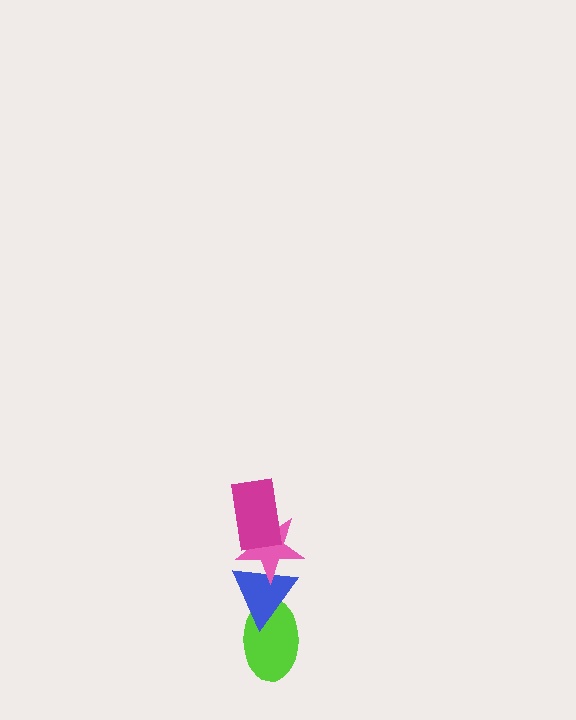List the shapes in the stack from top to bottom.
From top to bottom: the magenta rectangle, the pink star, the blue triangle, the lime ellipse.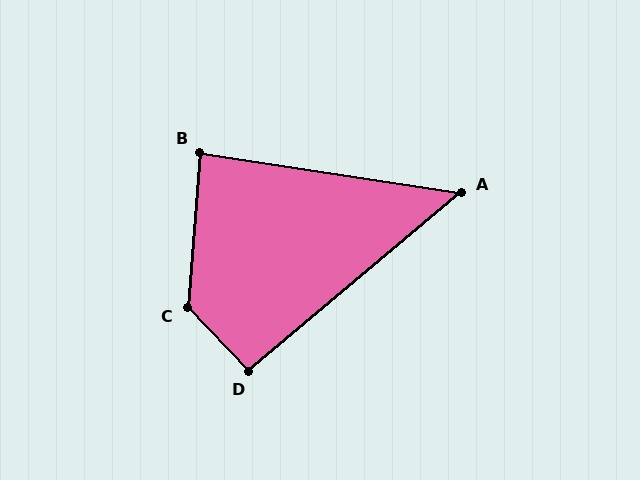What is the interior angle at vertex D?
Approximately 94 degrees (approximately right).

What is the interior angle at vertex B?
Approximately 86 degrees (approximately right).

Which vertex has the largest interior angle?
C, at approximately 131 degrees.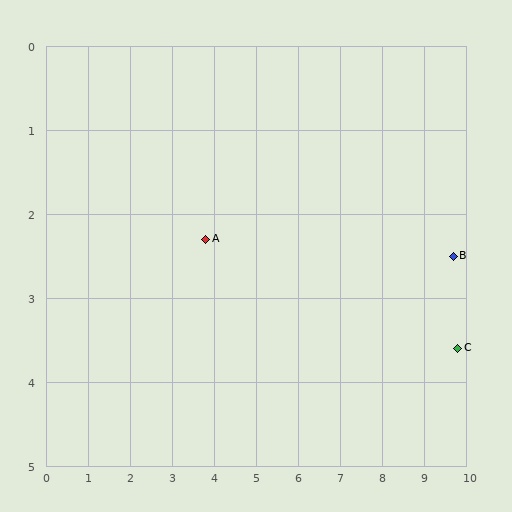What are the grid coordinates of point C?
Point C is at approximately (9.8, 3.6).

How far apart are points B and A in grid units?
Points B and A are about 5.9 grid units apart.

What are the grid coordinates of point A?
Point A is at approximately (3.8, 2.3).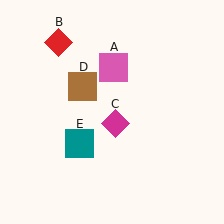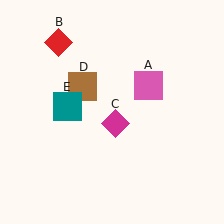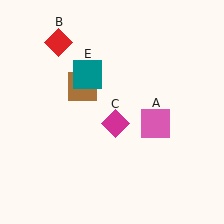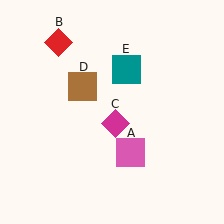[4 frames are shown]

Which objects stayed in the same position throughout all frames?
Red diamond (object B) and magenta diamond (object C) and brown square (object D) remained stationary.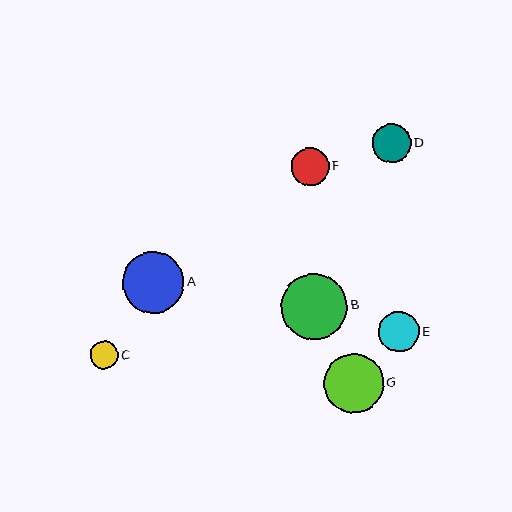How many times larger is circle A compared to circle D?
Circle A is approximately 1.6 times the size of circle D.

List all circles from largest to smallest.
From largest to smallest: B, A, G, E, D, F, C.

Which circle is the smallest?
Circle C is the smallest with a size of approximately 28 pixels.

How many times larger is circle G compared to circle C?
Circle G is approximately 2.1 times the size of circle C.